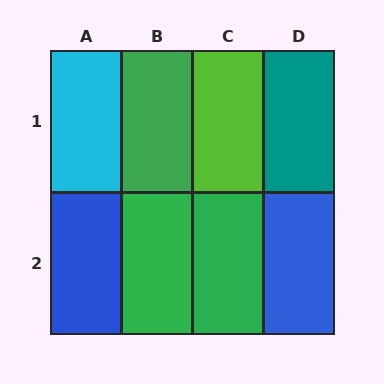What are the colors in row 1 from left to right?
Cyan, green, lime, teal.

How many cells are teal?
1 cell is teal.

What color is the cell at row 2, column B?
Green.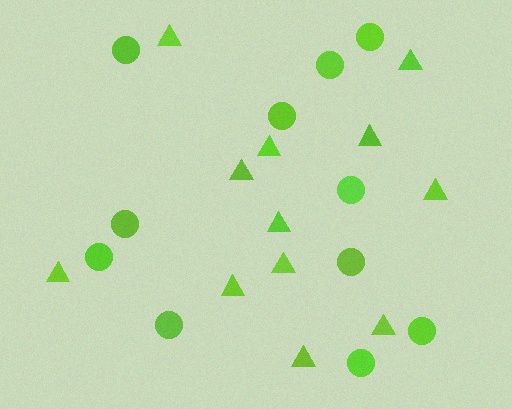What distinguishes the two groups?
There are 2 groups: one group of circles (11) and one group of triangles (12).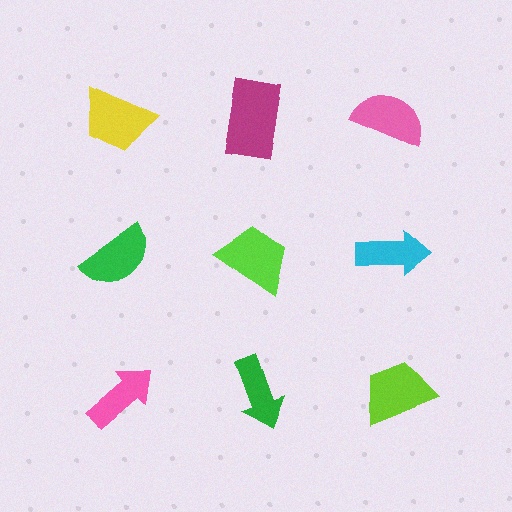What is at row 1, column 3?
A pink semicircle.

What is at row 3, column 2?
A green arrow.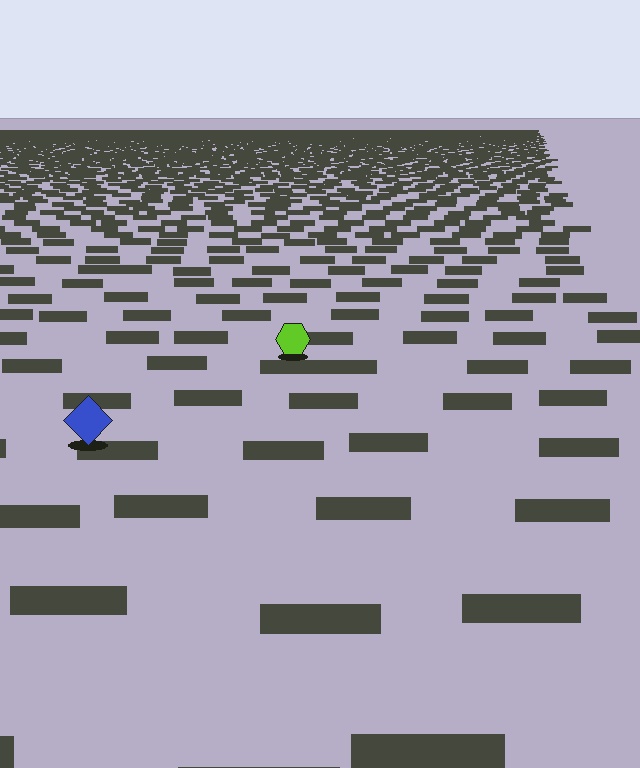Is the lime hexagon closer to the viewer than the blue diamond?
No. The blue diamond is closer — you can tell from the texture gradient: the ground texture is coarser near it.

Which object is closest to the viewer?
The blue diamond is closest. The texture marks near it are larger and more spread out.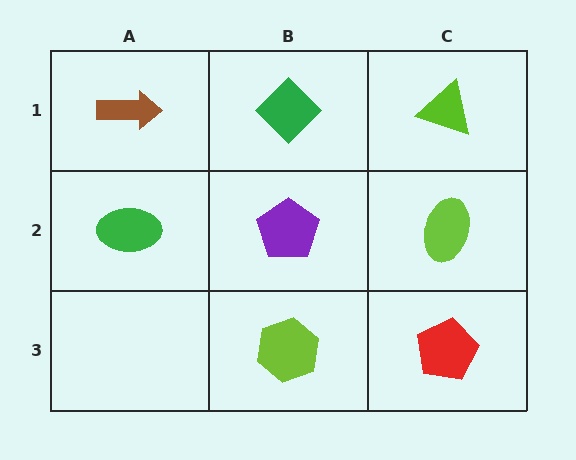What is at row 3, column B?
A lime hexagon.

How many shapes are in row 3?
2 shapes.